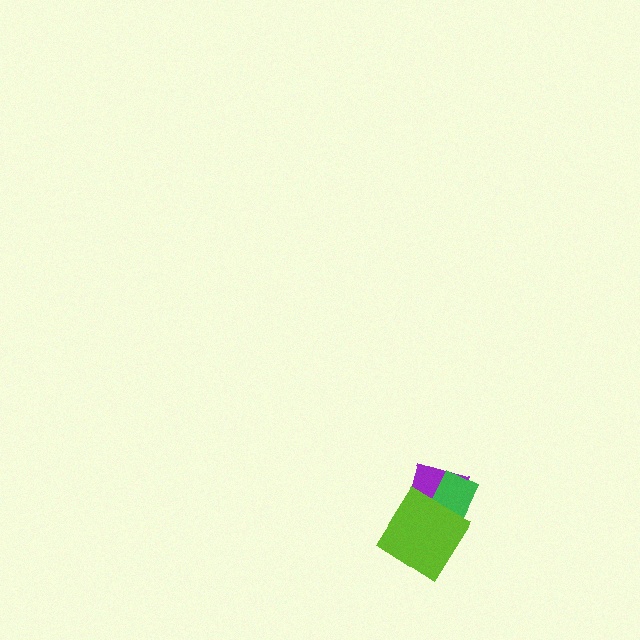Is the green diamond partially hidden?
Yes, it is partially covered by another shape.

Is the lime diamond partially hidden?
No, no other shape covers it.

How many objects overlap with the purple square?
2 objects overlap with the purple square.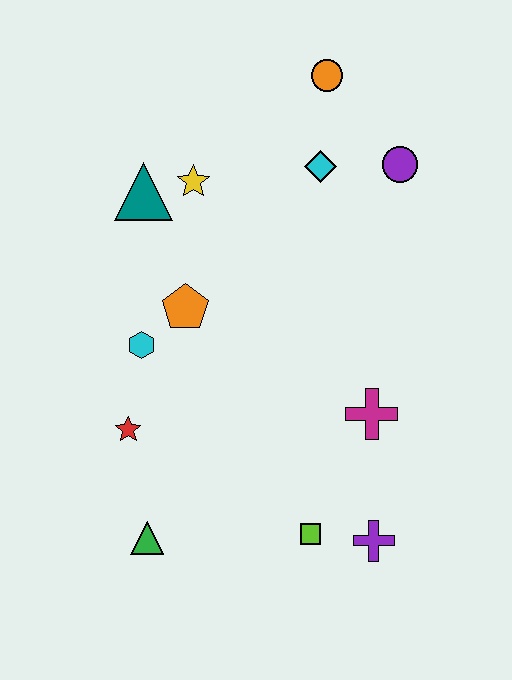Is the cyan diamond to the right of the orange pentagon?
Yes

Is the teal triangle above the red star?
Yes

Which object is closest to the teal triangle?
The yellow star is closest to the teal triangle.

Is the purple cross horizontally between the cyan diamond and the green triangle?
No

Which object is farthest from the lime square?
The orange circle is farthest from the lime square.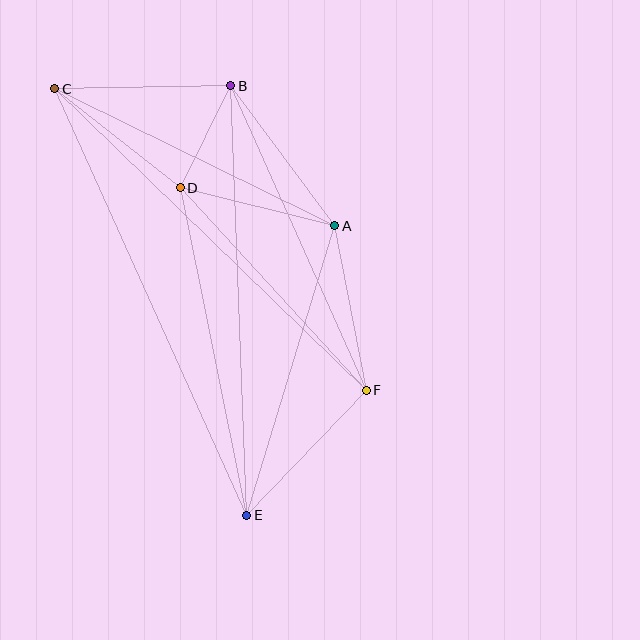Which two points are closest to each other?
Points B and D are closest to each other.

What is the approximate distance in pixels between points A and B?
The distance between A and B is approximately 174 pixels.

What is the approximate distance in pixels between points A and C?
The distance between A and C is approximately 312 pixels.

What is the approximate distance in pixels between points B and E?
The distance between B and E is approximately 430 pixels.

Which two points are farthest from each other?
Points C and E are farthest from each other.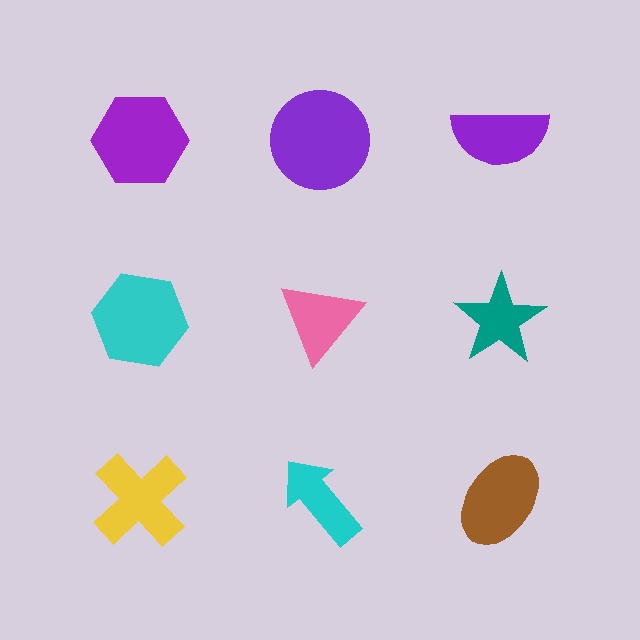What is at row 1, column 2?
A purple circle.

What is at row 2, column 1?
A cyan hexagon.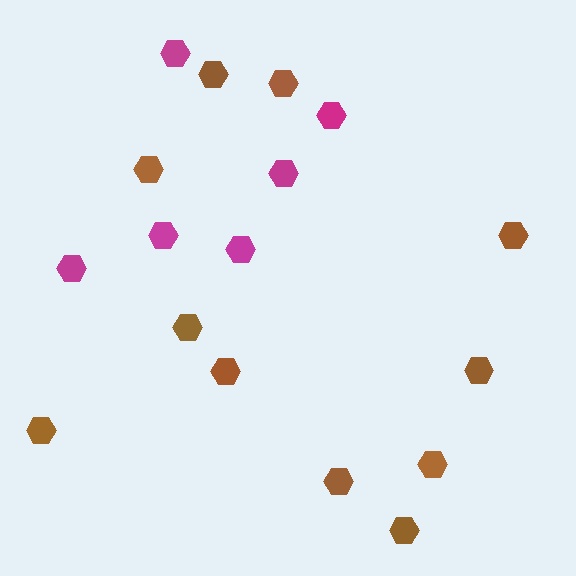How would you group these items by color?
There are 2 groups: one group of magenta hexagons (6) and one group of brown hexagons (11).